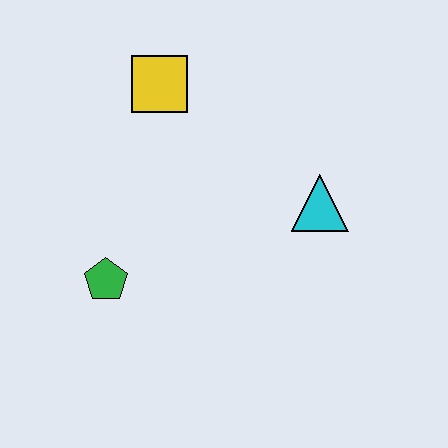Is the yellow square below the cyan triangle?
No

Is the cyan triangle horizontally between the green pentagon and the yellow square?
No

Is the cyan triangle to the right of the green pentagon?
Yes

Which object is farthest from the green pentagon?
The cyan triangle is farthest from the green pentagon.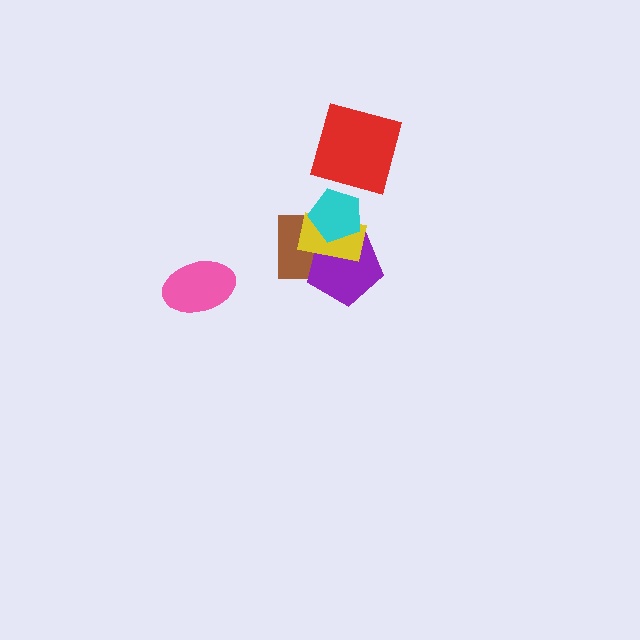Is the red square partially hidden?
No, no other shape covers it.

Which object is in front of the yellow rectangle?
The cyan pentagon is in front of the yellow rectangle.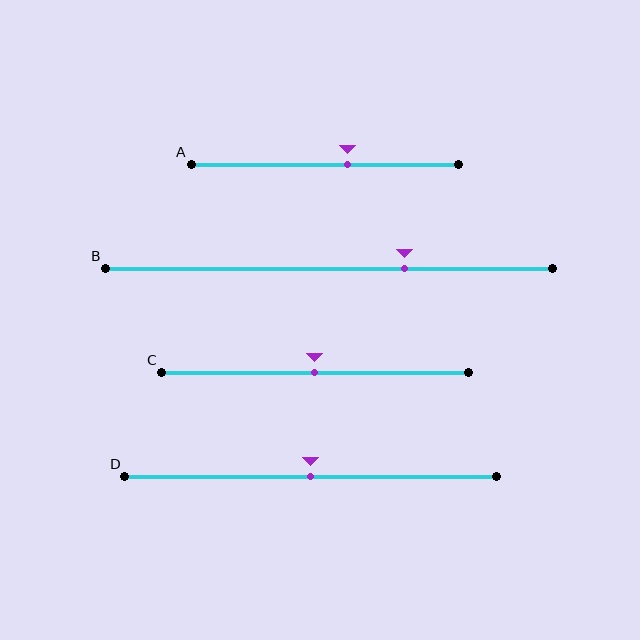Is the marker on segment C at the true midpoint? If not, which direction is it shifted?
Yes, the marker on segment C is at the true midpoint.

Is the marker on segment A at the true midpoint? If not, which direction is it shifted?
No, the marker on segment A is shifted to the right by about 9% of the segment length.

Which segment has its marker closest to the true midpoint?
Segment C has its marker closest to the true midpoint.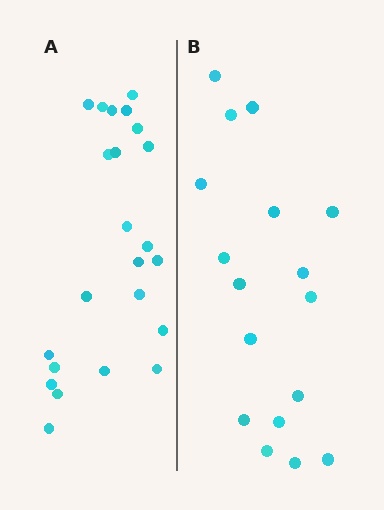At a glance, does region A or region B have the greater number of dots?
Region A (the left region) has more dots.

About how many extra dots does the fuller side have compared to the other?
Region A has about 6 more dots than region B.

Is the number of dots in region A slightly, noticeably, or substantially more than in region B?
Region A has noticeably more, but not dramatically so. The ratio is roughly 1.4 to 1.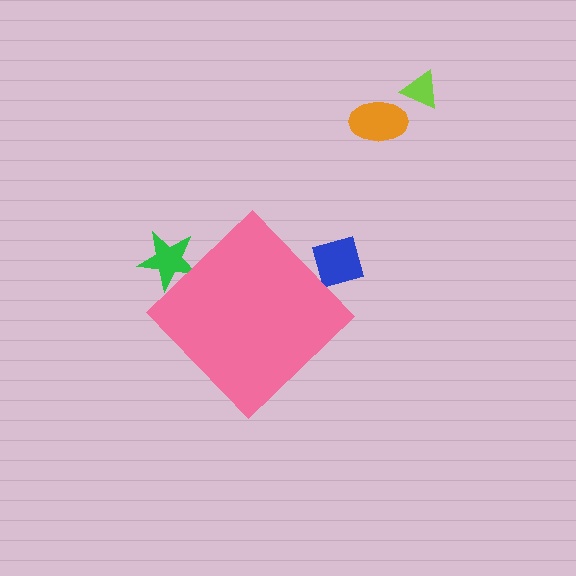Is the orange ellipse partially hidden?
No, the orange ellipse is fully visible.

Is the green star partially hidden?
Yes, the green star is partially hidden behind the pink diamond.